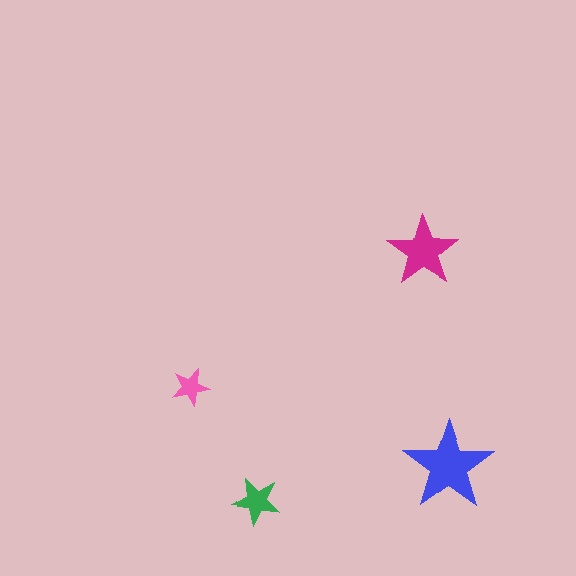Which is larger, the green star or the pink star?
The green one.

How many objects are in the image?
There are 4 objects in the image.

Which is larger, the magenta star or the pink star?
The magenta one.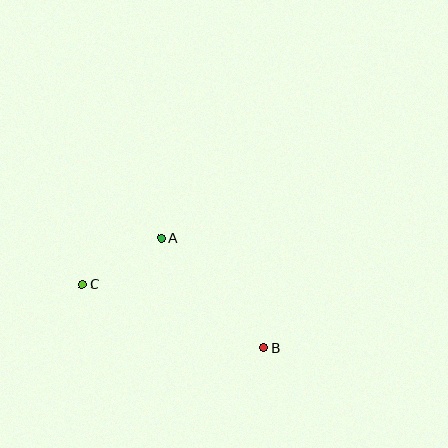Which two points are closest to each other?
Points A and C are closest to each other.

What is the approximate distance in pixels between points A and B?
The distance between A and B is approximately 151 pixels.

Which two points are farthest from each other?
Points B and C are farthest from each other.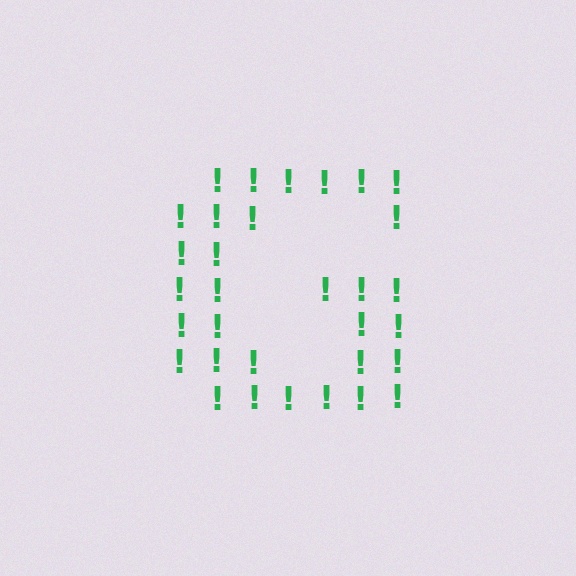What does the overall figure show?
The overall figure shows the letter G.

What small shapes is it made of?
It is made of small exclamation marks.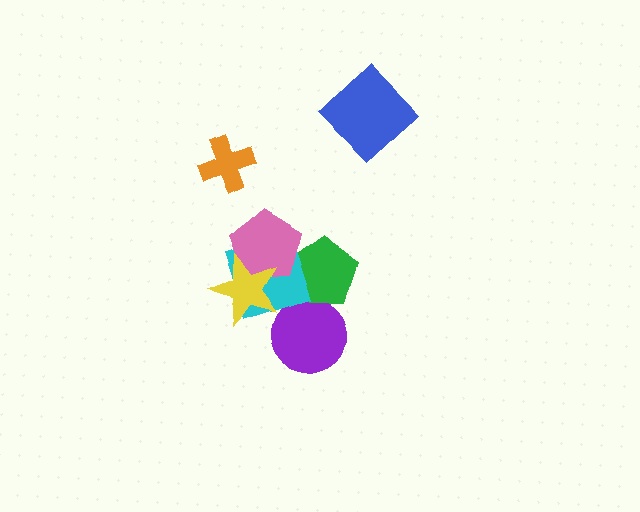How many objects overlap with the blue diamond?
0 objects overlap with the blue diamond.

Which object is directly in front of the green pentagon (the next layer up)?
The cyan diamond is directly in front of the green pentagon.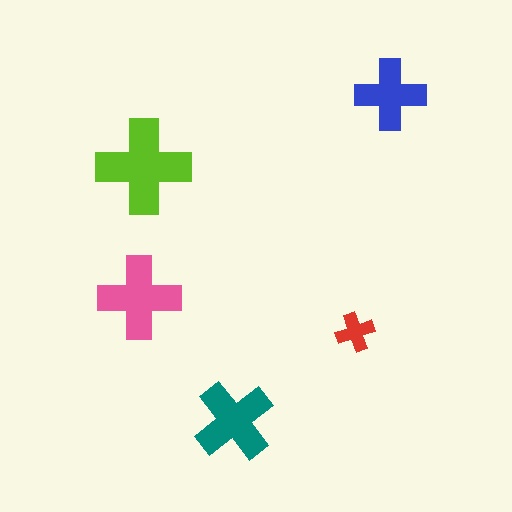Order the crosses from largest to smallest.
the lime one, the pink one, the teal one, the blue one, the red one.